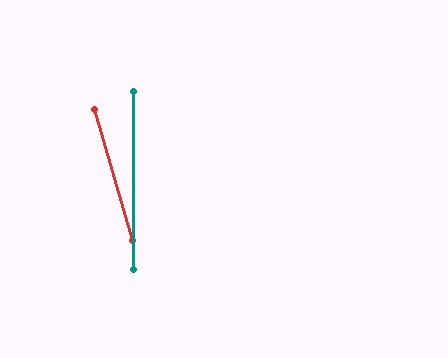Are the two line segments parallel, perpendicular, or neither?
Neither parallel nor perpendicular — they differ by about 16°.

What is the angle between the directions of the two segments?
Approximately 16 degrees.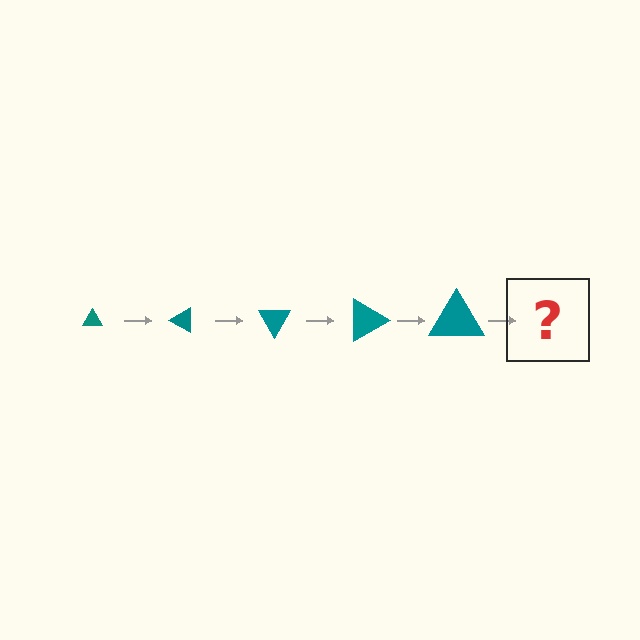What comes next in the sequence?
The next element should be a triangle, larger than the previous one and rotated 150 degrees from the start.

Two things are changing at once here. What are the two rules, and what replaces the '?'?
The two rules are that the triangle grows larger each step and it rotates 30 degrees each step. The '?' should be a triangle, larger than the previous one and rotated 150 degrees from the start.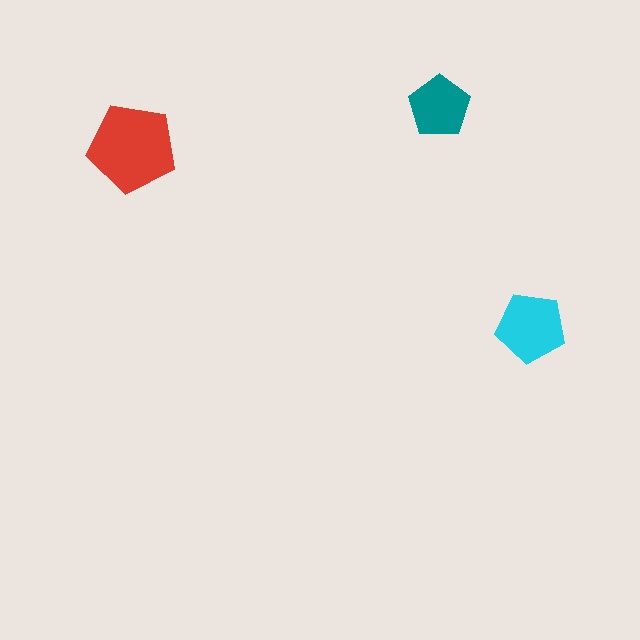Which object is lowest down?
The cyan pentagon is bottommost.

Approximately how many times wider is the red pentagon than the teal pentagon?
About 1.5 times wider.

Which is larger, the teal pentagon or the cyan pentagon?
The cyan one.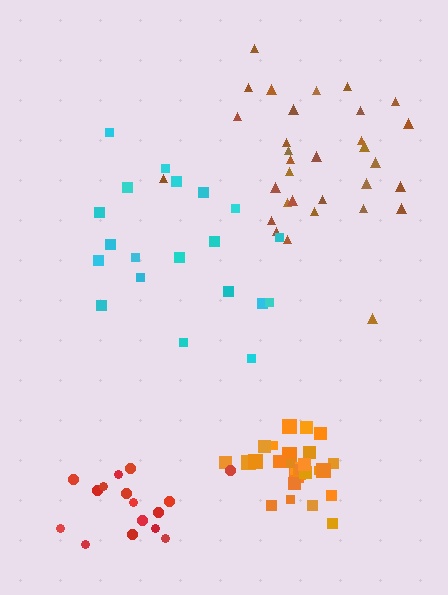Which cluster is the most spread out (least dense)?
Cyan.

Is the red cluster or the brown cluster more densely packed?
Brown.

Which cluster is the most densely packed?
Orange.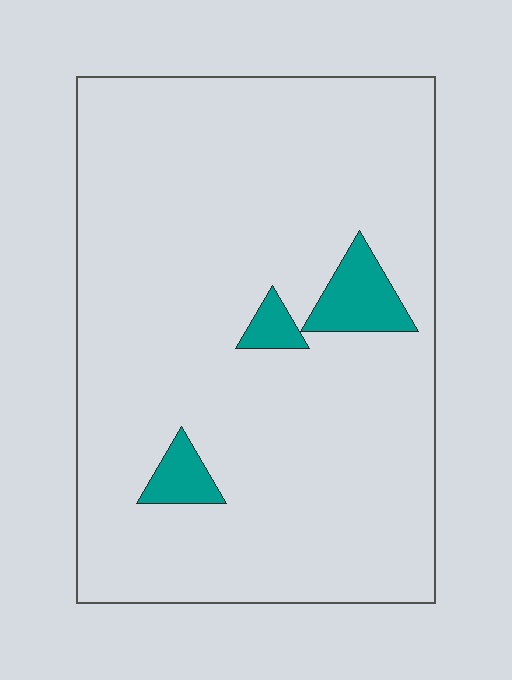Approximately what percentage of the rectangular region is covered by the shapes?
Approximately 5%.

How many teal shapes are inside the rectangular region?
3.